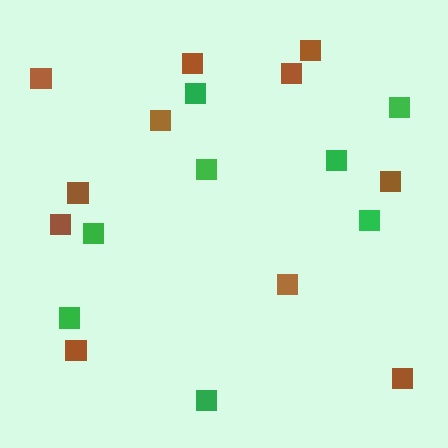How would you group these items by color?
There are 2 groups: one group of green squares (8) and one group of brown squares (11).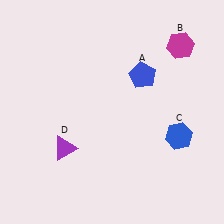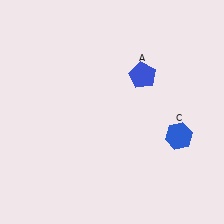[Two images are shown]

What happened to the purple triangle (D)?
The purple triangle (D) was removed in Image 2. It was in the bottom-left area of Image 1.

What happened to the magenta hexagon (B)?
The magenta hexagon (B) was removed in Image 2. It was in the top-right area of Image 1.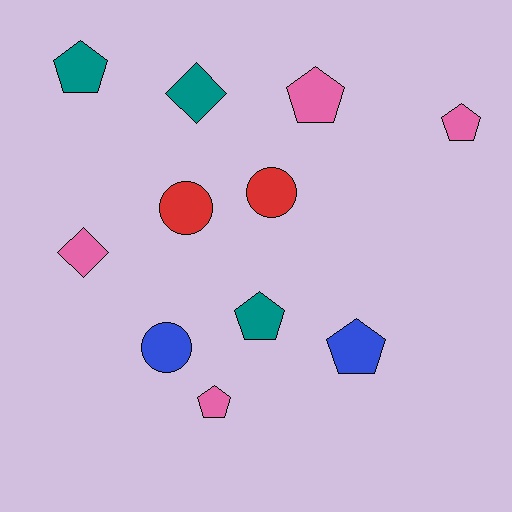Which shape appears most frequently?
Pentagon, with 6 objects.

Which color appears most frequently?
Pink, with 4 objects.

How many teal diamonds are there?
There is 1 teal diamond.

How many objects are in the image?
There are 11 objects.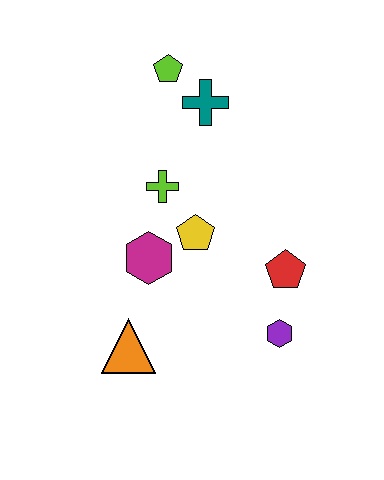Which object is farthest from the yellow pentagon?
The lime pentagon is farthest from the yellow pentagon.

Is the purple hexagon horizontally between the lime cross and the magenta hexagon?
No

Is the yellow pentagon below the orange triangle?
No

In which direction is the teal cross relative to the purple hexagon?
The teal cross is above the purple hexagon.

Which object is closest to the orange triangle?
The magenta hexagon is closest to the orange triangle.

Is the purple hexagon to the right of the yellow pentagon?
Yes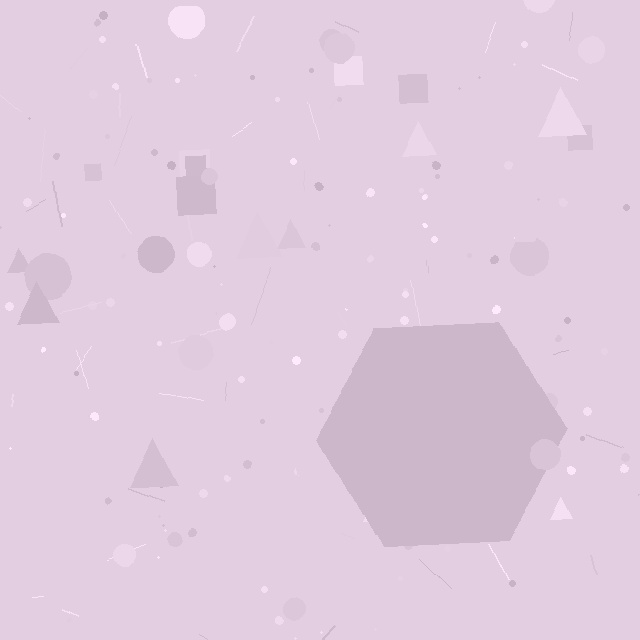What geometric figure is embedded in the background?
A hexagon is embedded in the background.